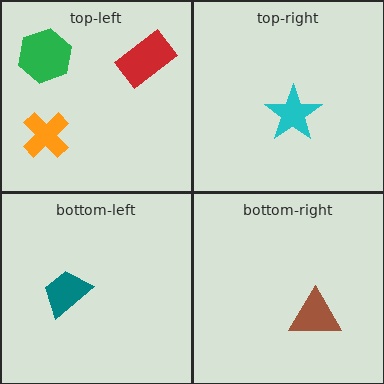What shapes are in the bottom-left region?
The teal trapezoid.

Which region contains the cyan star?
The top-right region.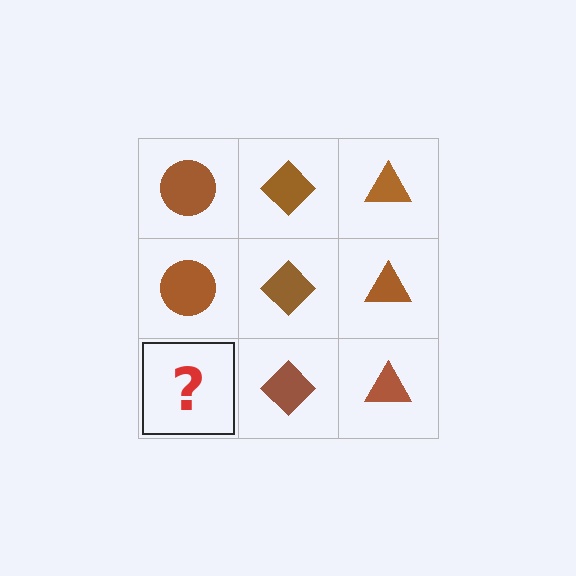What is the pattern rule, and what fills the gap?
The rule is that each column has a consistent shape. The gap should be filled with a brown circle.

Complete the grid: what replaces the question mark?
The question mark should be replaced with a brown circle.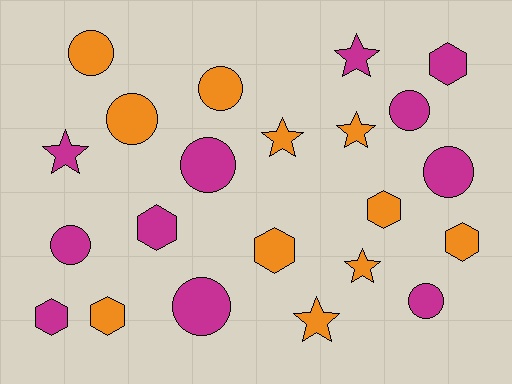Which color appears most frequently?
Magenta, with 11 objects.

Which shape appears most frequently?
Circle, with 9 objects.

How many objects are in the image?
There are 22 objects.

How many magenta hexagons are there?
There are 3 magenta hexagons.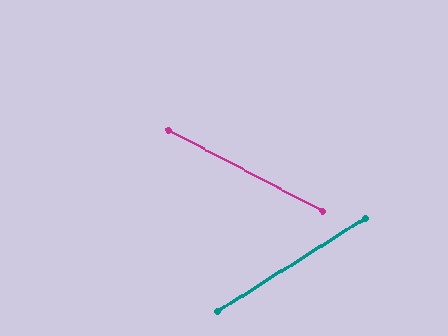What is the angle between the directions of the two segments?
Approximately 60 degrees.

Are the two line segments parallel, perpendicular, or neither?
Neither parallel nor perpendicular — they differ by about 60°.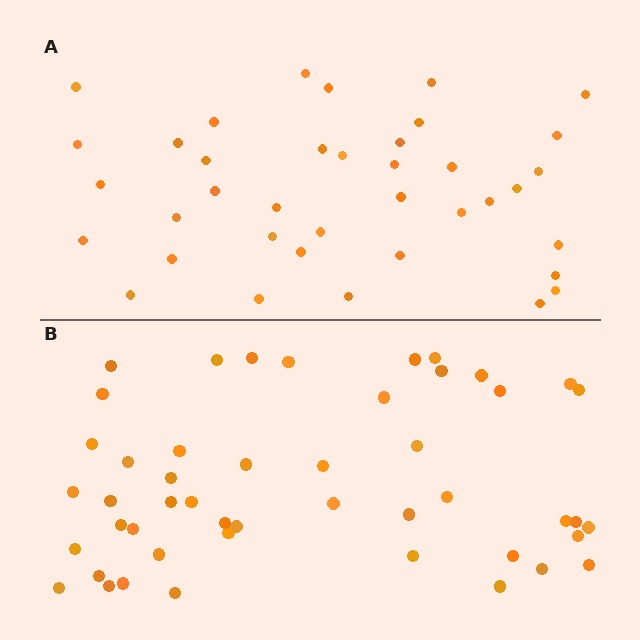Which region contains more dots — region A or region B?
Region B (the bottom region) has more dots.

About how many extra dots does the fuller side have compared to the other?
Region B has roughly 10 or so more dots than region A.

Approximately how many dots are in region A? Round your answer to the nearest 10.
About 40 dots. (The exact count is 38, which rounds to 40.)